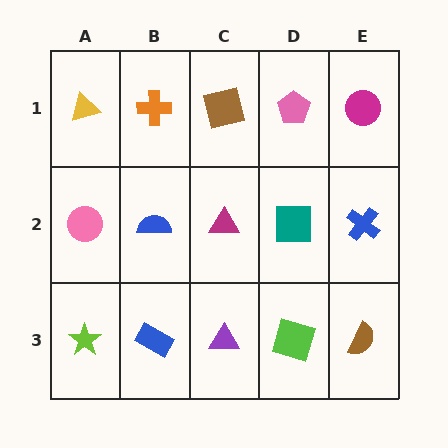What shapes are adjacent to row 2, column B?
An orange cross (row 1, column B), a blue rectangle (row 3, column B), a pink circle (row 2, column A), a magenta triangle (row 2, column C).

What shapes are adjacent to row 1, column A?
A pink circle (row 2, column A), an orange cross (row 1, column B).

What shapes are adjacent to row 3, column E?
A blue cross (row 2, column E), a lime square (row 3, column D).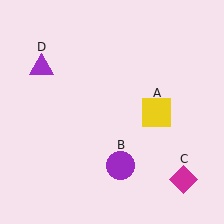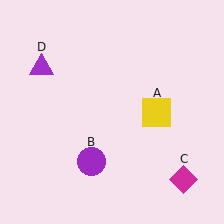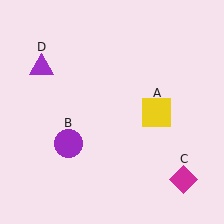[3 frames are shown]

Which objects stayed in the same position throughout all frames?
Yellow square (object A) and magenta diamond (object C) and purple triangle (object D) remained stationary.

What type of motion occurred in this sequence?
The purple circle (object B) rotated clockwise around the center of the scene.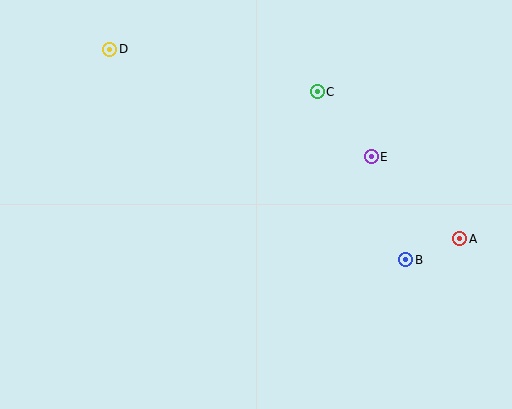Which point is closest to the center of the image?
Point E at (371, 157) is closest to the center.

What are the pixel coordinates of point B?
Point B is at (405, 260).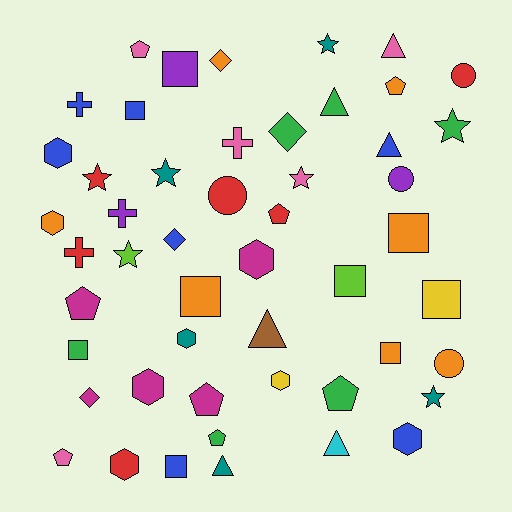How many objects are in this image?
There are 50 objects.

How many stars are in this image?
There are 7 stars.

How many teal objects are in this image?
There are 5 teal objects.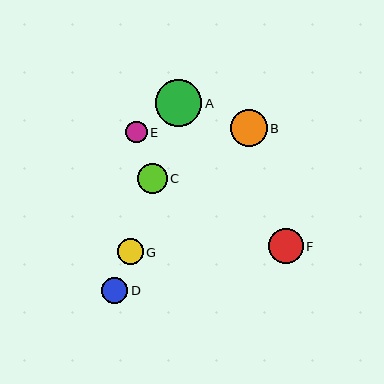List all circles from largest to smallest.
From largest to smallest: A, B, F, C, D, G, E.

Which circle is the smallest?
Circle E is the smallest with a size of approximately 21 pixels.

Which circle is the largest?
Circle A is the largest with a size of approximately 46 pixels.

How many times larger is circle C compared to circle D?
Circle C is approximately 1.1 times the size of circle D.